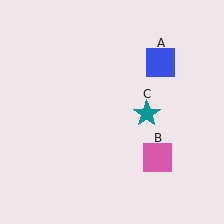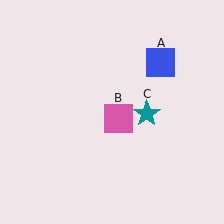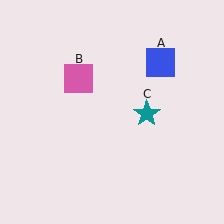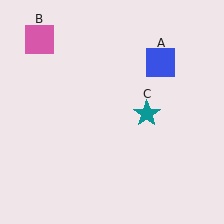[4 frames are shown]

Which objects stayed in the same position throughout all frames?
Blue square (object A) and teal star (object C) remained stationary.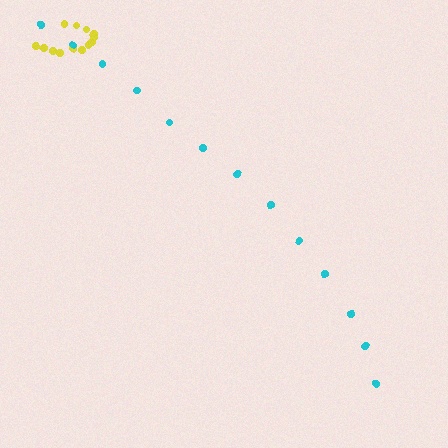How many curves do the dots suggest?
There are 2 distinct paths.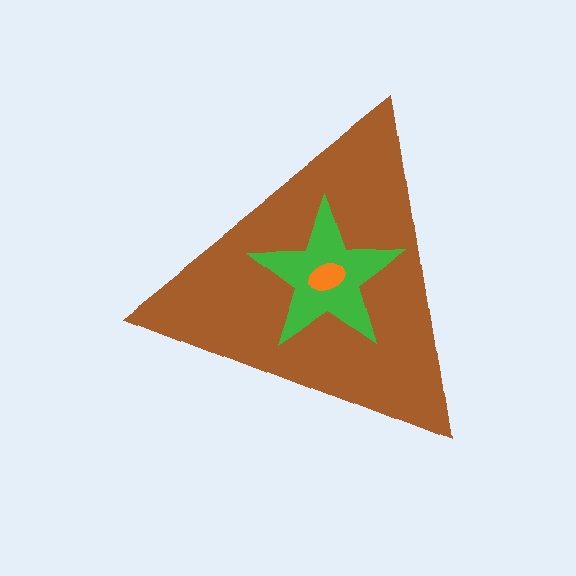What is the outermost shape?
The brown triangle.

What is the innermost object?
The orange ellipse.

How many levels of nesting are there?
3.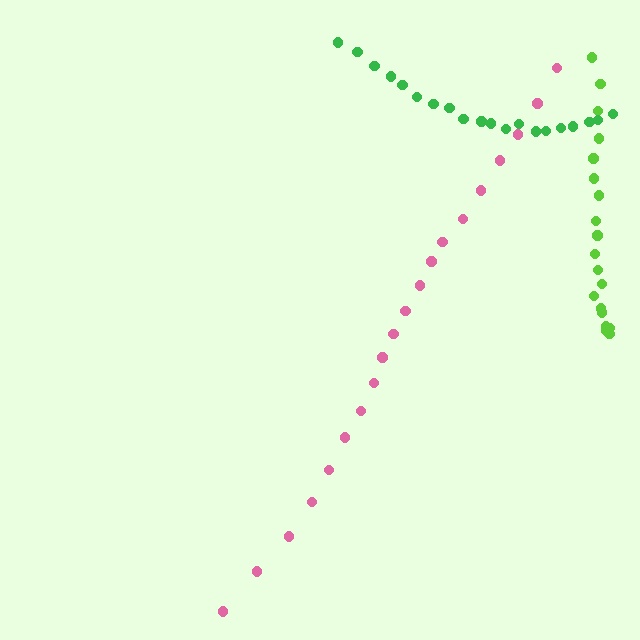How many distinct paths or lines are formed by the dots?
There are 3 distinct paths.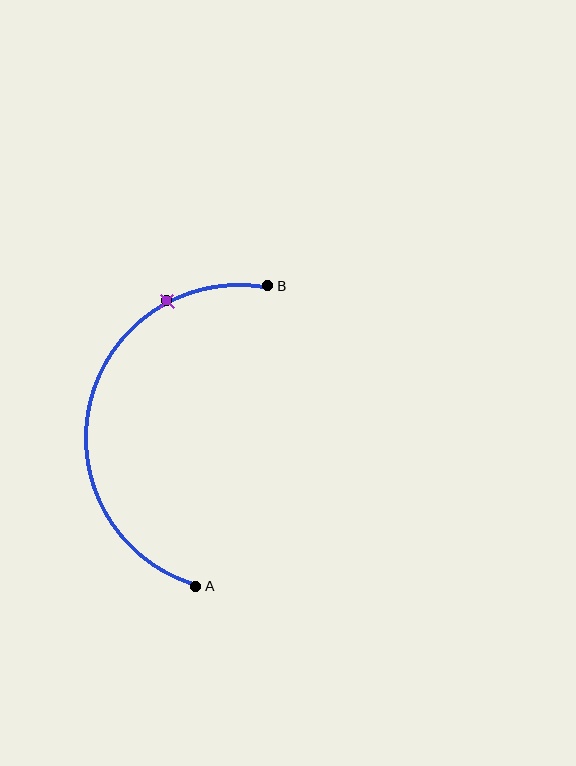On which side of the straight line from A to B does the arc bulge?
The arc bulges to the left of the straight line connecting A and B.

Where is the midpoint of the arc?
The arc midpoint is the point on the curve farthest from the straight line joining A and B. It sits to the left of that line.